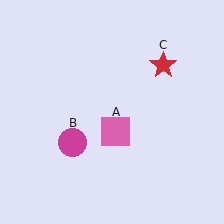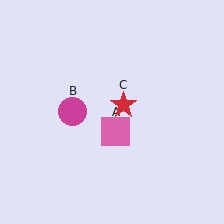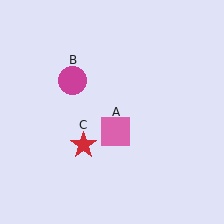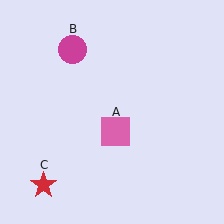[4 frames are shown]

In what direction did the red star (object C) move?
The red star (object C) moved down and to the left.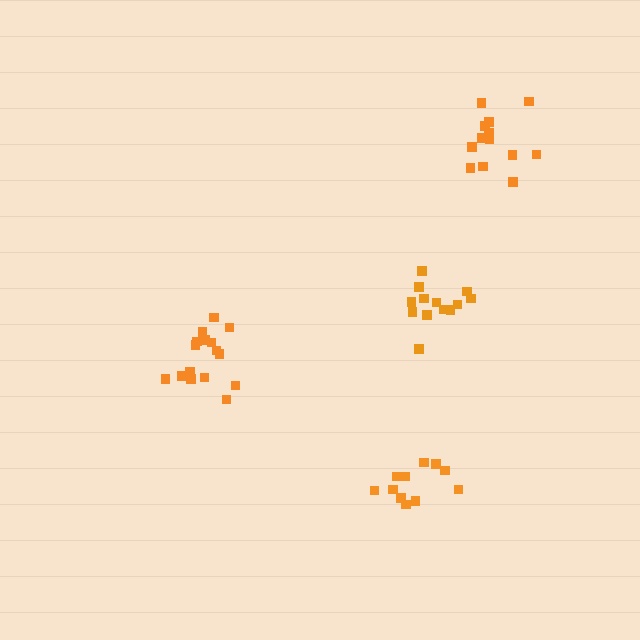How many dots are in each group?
Group 1: 16 dots, Group 2: 13 dots, Group 3: 14 dots, Group 4: 11 dots (54 total).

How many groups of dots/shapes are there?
There are 4 groups.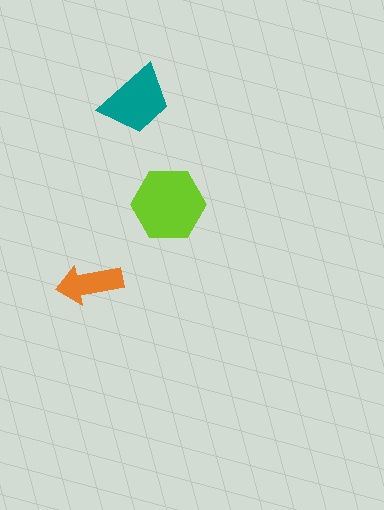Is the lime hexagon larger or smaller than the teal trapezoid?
Larger.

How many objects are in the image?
There are 3 objects in the image.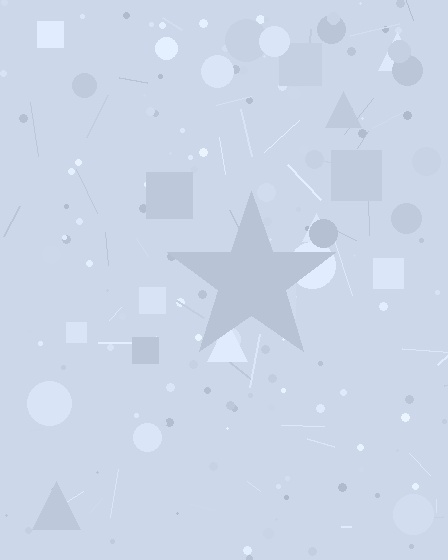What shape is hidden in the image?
A star is hidden in the image.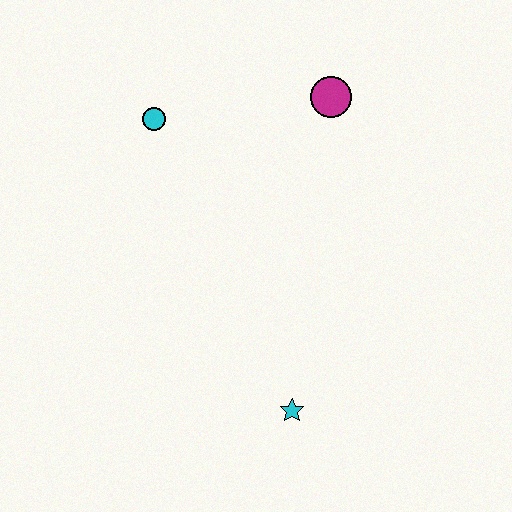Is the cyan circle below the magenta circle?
Yes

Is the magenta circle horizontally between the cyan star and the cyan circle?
No